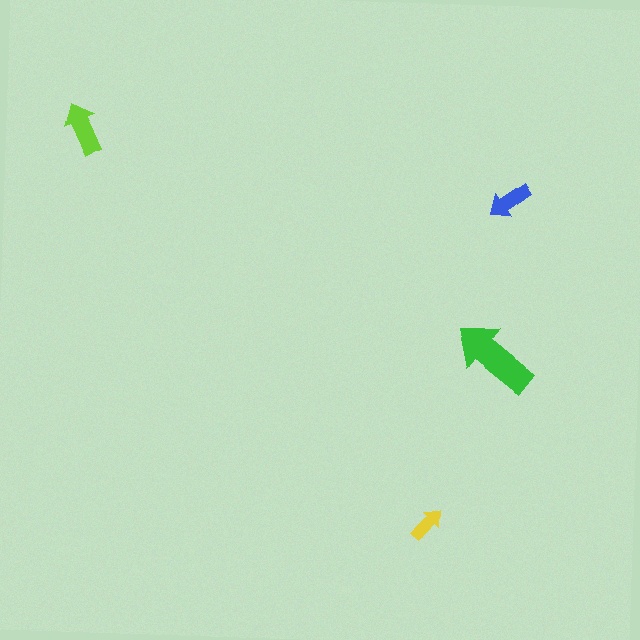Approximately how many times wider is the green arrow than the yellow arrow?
About 2.5 times wider.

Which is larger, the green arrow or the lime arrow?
The green one.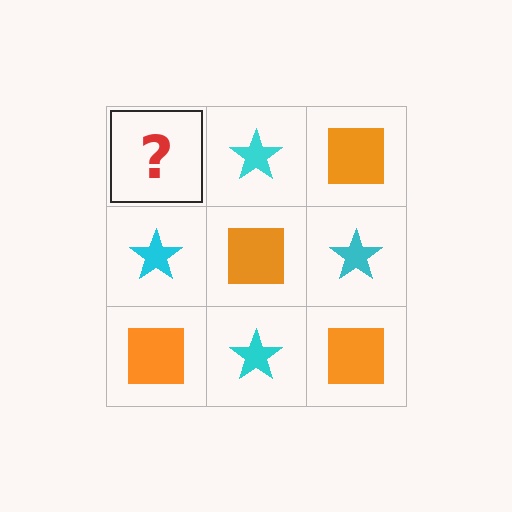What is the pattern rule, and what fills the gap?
The rule is that it alternates orange square and cyan star in a checkerboard pattern. The gap should be filled with an orange square.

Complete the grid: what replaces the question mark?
The question mark should be replaced with an orange square.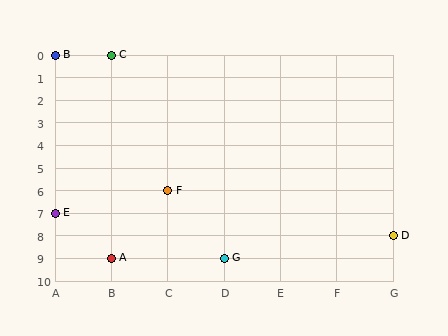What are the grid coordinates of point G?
Point G is at grid coordinates (D, 9).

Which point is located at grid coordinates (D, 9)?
Point G is at (D, 9).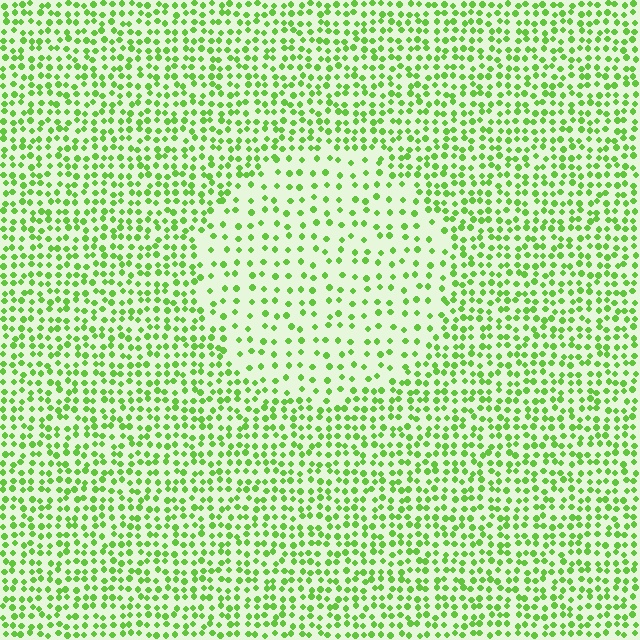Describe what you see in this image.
The image contains small lime elements arranged at two different densities. A circle-shaped region is visible where the elements are less densely packed than the surrounding area.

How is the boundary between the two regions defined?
The boundary is defined by a change in element density (approximately 2.0x ratio). All elements are the same color, size, and shape.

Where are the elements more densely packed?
The elements are more densely packed outside the circle boundary.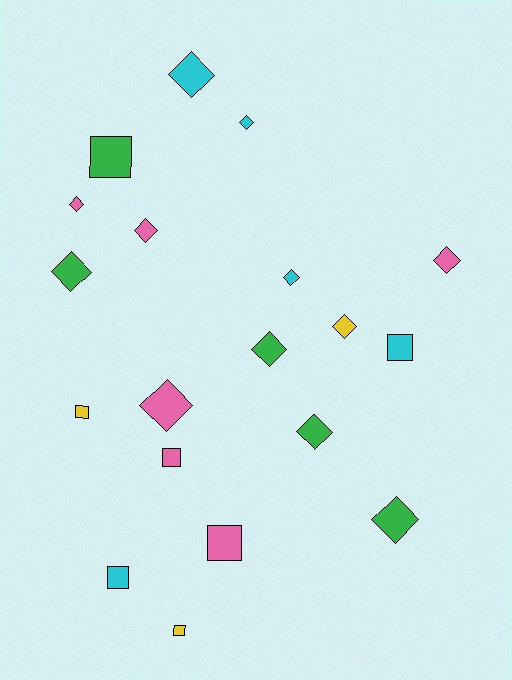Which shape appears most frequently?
Diamond, with 12 objects.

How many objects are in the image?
There are 19 objects.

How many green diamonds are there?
There are 4 green diamonds.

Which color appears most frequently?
Pink, with 6 objects.